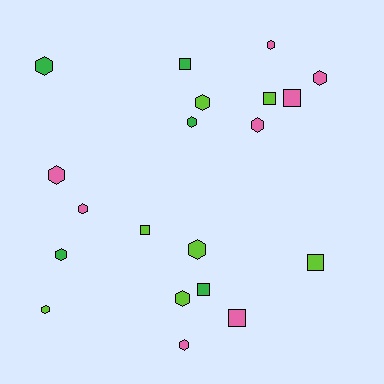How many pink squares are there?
There are 2 pink squares.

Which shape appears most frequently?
Hexagon, with 13 objects.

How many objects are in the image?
There are 20 objects.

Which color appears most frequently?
Pink, with 8 objects.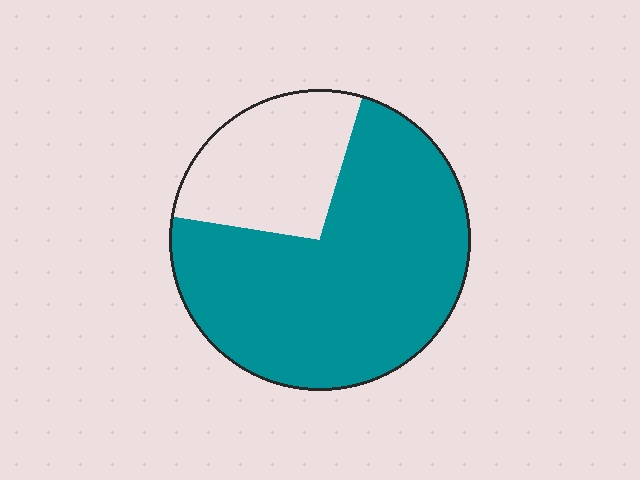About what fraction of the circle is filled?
About three quarters (3/4).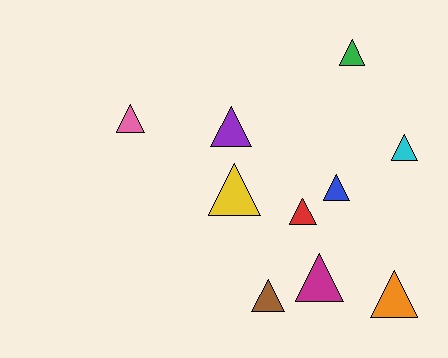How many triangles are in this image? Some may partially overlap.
There are 10 triangles.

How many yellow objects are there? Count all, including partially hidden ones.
There is 1 yellow object.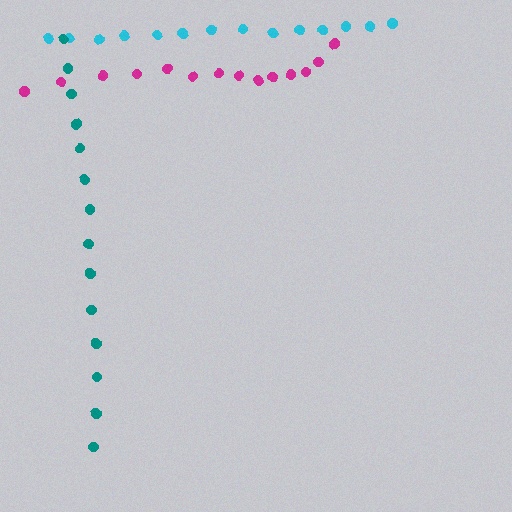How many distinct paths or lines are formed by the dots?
There are 3 distinct paths.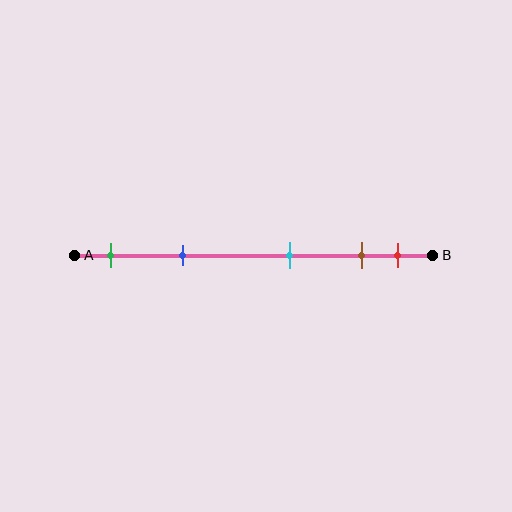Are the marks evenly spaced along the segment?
No, the marks are not evenly spaced.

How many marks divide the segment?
There are 5 marks dividing the segment.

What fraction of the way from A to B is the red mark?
The red mark is approximately 90% (0.9) of the way from A to B.